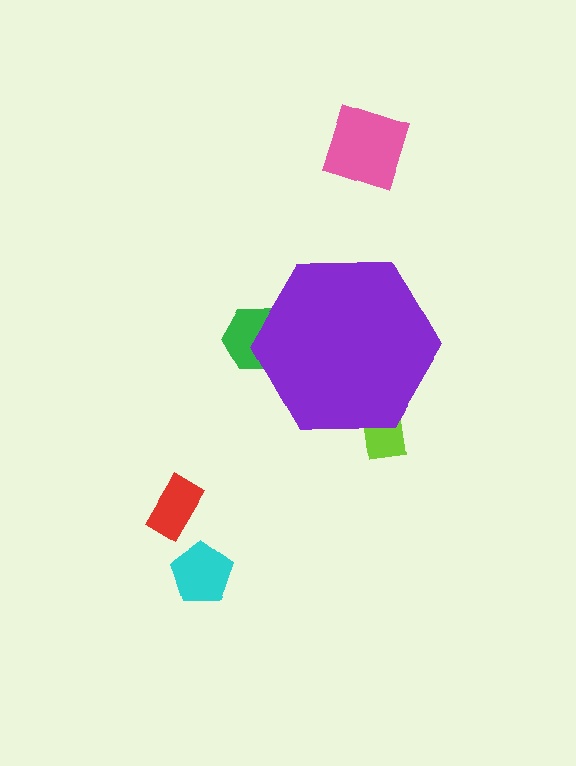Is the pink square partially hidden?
No, the pink square is fully visible.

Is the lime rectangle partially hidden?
Yes, the lime rectangle is partially hidden behind the purple hexagon.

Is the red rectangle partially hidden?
No, the red rectangle is fully visible.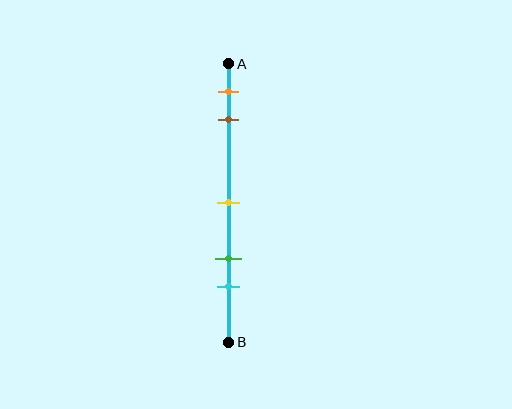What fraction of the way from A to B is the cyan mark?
The cyan mark is approximately 80% (0.8) of the way from A to B.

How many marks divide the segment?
There are 5 marks dividing the segment.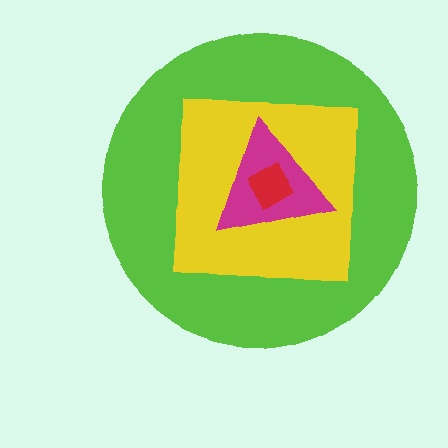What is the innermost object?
The red square.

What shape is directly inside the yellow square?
The magenta triangle.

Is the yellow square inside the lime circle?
Yes.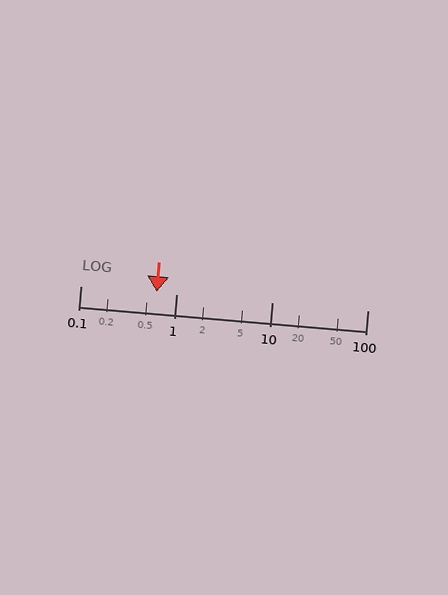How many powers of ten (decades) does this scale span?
The scale spans 3 decades, from 0.1 to 100.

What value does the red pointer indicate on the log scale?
The pointer indicates approximately 0.62.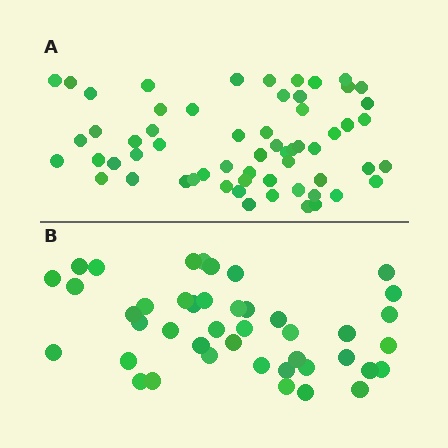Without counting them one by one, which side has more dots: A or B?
Region A (the top region) has more dots.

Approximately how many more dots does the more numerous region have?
Region A has approximately 15 more dots than region B.